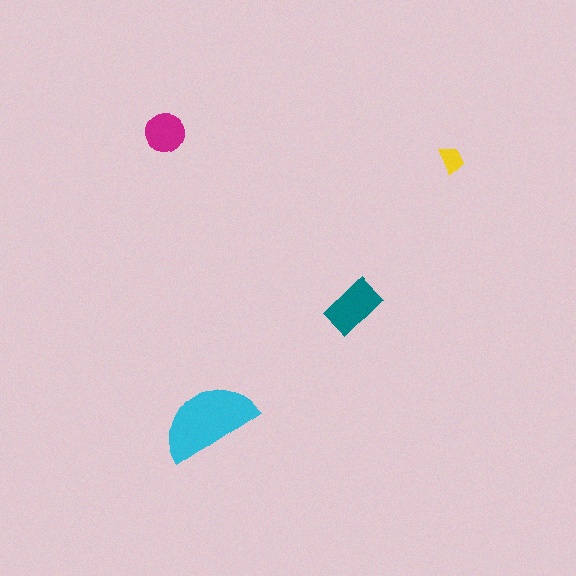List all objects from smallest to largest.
The yellow trapezoid, the magenta circle, the teal rectangle, the cyan semicircle.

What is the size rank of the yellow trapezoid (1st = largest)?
4th.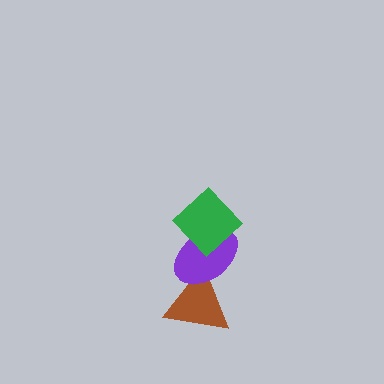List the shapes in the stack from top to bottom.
From top to bottom: the green diamond, the purple ellipse, the brown triangle.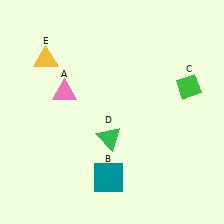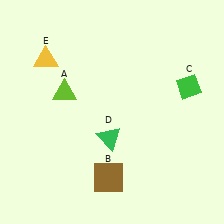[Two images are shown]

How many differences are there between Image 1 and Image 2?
There are 2 differences between the two images.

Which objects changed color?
A changed from pink to lime. B changed from teal to brown.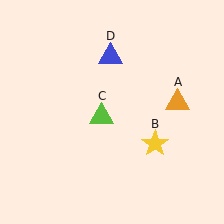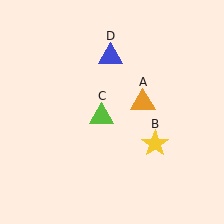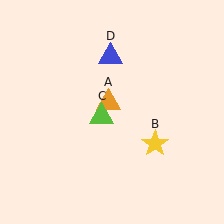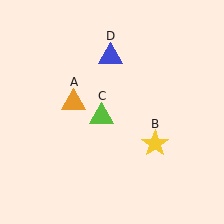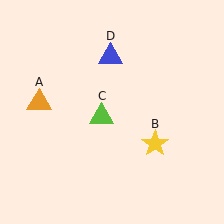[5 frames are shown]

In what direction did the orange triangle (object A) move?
The orange triangle (object A) moved left.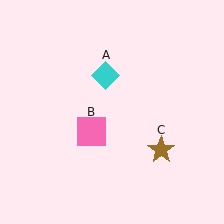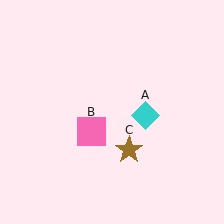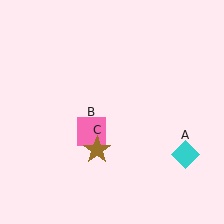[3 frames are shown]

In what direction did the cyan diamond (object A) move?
The cyan diamond (object A) moved down and to the right.